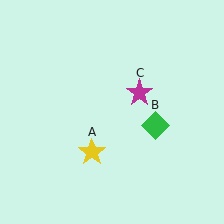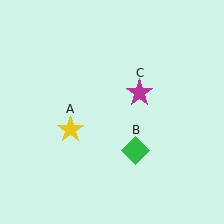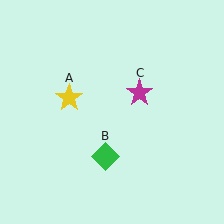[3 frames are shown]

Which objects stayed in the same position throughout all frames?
Magenta star (object C) remained stationary.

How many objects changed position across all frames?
2 objects changed position: yellow star (object A), green diamond (object B).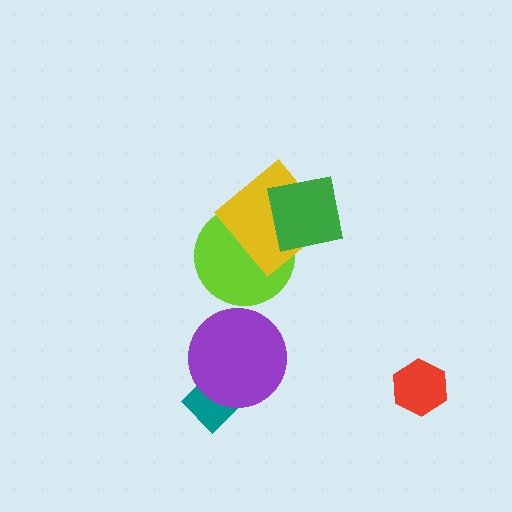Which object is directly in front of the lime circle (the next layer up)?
The yellow diamond is directly in front of the lime circle.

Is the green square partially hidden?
No, no other shape covers it.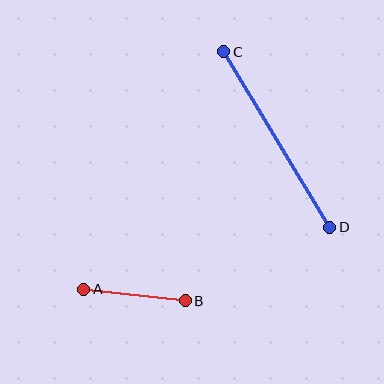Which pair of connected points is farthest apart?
Points C and D are farthest apart.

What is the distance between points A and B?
The distance is approximately 102 pixels.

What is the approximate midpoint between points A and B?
The midpoint is at approximately (135, 295) pixels.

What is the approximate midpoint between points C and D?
The midpoint is at approximately (277, 140) pixels.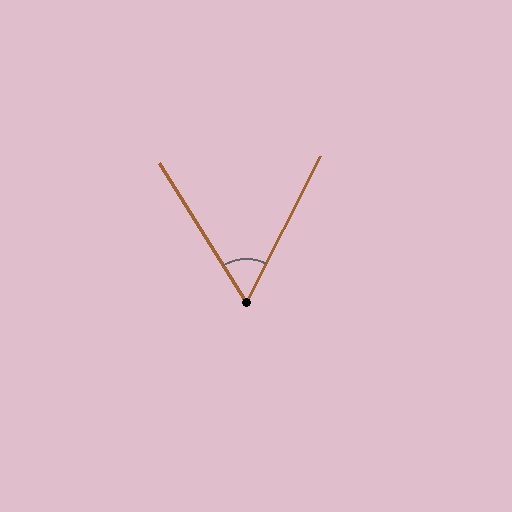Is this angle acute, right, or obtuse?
It is acute.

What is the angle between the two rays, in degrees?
Approximately 59 degrees.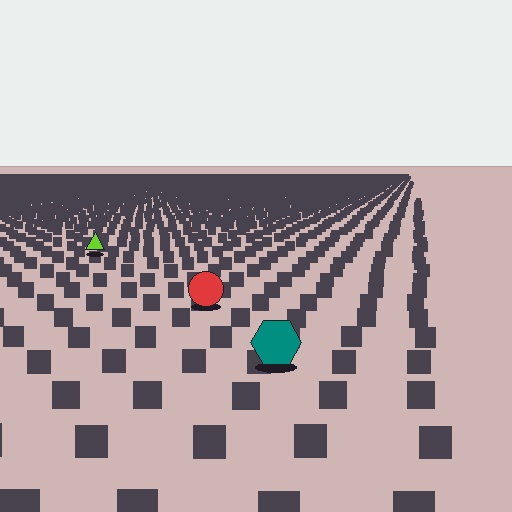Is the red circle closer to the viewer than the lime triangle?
Yes. The red circle is closer — you can tell from the texture gradient: the ground texture is coarser near it.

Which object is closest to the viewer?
The teal hexagon is closest. The texture marks near it are larger and more spread out.